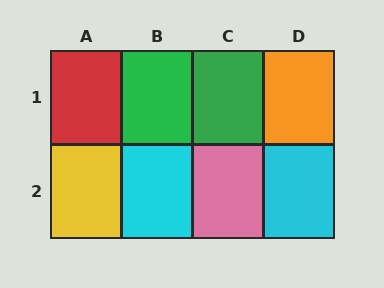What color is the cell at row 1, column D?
Orange.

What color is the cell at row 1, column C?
Green.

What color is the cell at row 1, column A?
Red.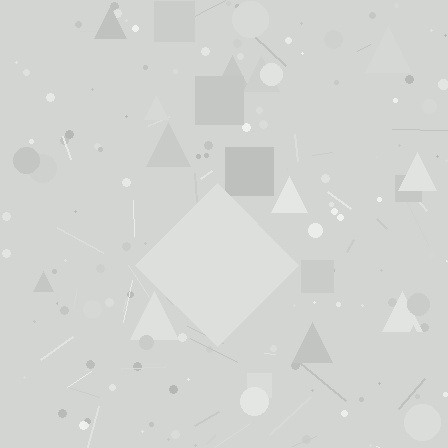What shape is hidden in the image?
A diamond is hidden in the image.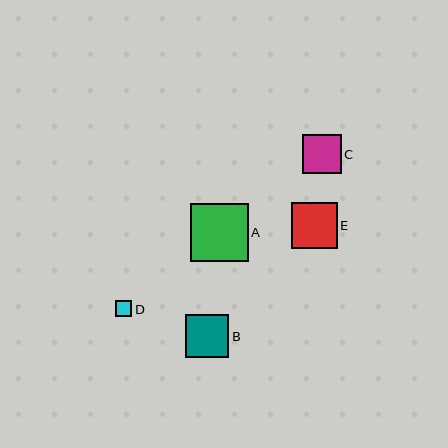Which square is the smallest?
Square D is the smallest with a size of approximately 16 pixels.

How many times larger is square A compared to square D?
Square A is approximately 3.6 times the size of square D.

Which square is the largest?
Square A is the largest with a size of approximately 58 pixels.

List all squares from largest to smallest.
From largest to smallest: A, E, B, C, D.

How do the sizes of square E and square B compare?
Square E and square B are approximately the same size.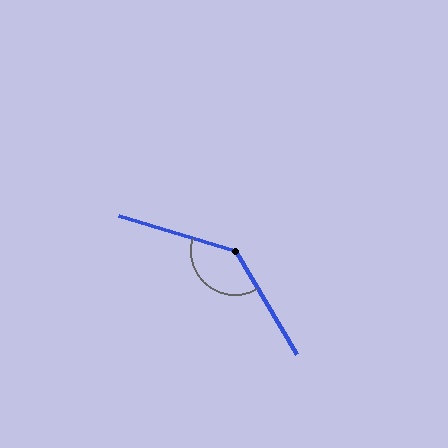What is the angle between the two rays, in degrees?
Approximately 137 degrees.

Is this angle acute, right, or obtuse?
It is obtuse.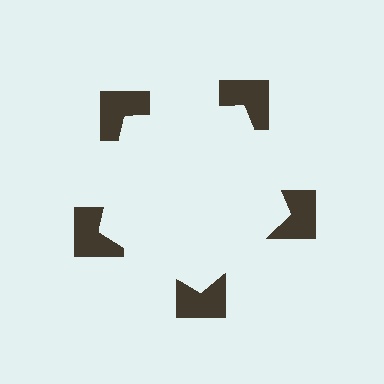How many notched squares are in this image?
There are 5 — one at each vertex of the illusory pentagon.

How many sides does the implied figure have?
5 sides.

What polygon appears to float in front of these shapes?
An illusory pentagon — its edges are inferred from the aligned wedge cuts in the notched squares, not physically drawn.